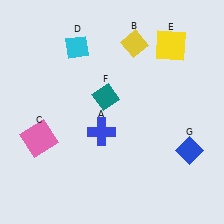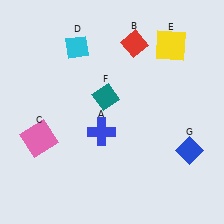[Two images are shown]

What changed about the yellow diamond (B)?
In Image 1, B is yellow. In Image 2, it changed to red.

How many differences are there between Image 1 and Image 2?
There is 1 difference between the two images.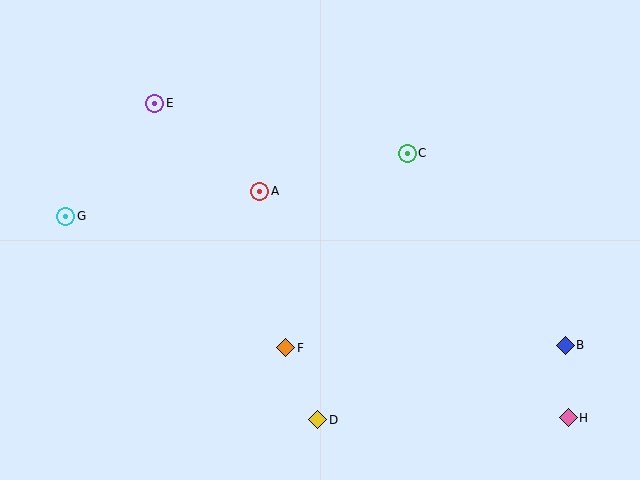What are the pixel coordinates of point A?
Point A is at (260, 191).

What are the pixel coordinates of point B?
Point B is at (565, 345).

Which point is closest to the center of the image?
Point A at (260, 191) is closest to the center.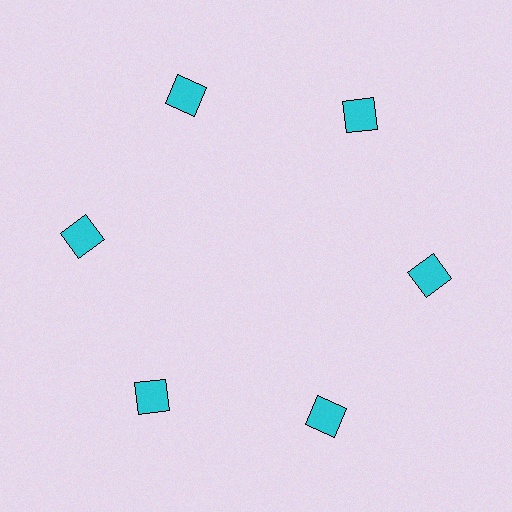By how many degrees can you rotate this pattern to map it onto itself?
The pattern maps onto itself every 60 degrees of rotation.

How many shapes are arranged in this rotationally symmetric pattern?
There are 6 shapes, arranged in 6 groups of 1.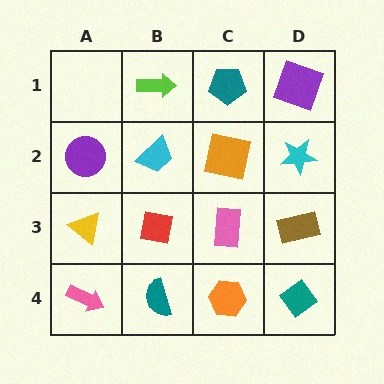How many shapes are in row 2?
4 shapes.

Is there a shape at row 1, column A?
No, that cell is empty.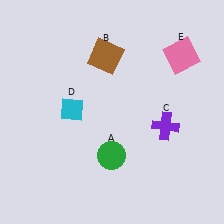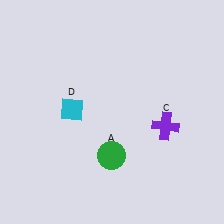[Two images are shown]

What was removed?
The brown square (B), the pink square (E) were removed in Image 2.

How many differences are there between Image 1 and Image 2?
There are 2 differences between the two images.